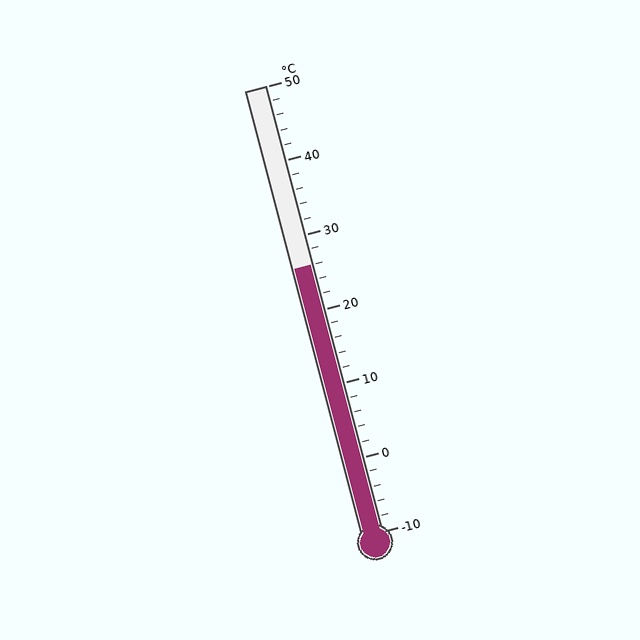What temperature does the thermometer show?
The thermometer shows approximately 26°C.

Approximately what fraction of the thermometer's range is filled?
The thermometer is filled to approximately 60% of its range.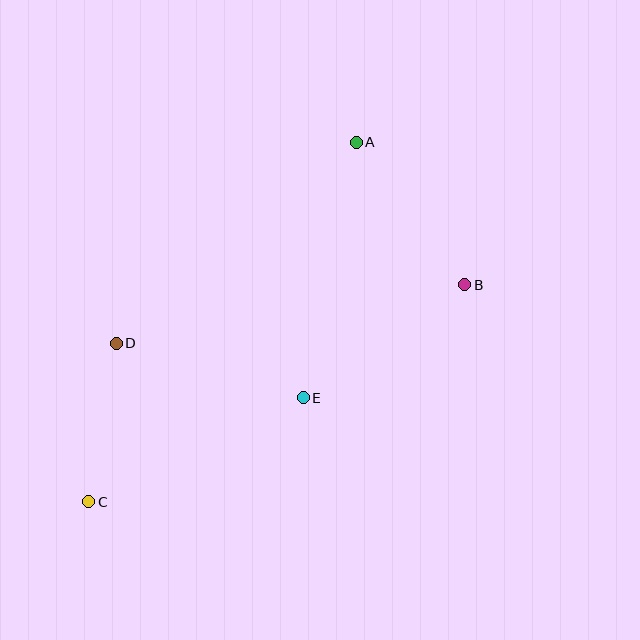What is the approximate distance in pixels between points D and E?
The distance between D and E is approximately 195 pixels.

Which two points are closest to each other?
Points C and D are closest to each other.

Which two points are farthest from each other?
Points A and C are farthest from each other.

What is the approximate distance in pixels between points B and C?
The distance between B and C is approximately 434 pixels.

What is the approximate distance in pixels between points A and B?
The distance between A and B is approximately 179 pixels.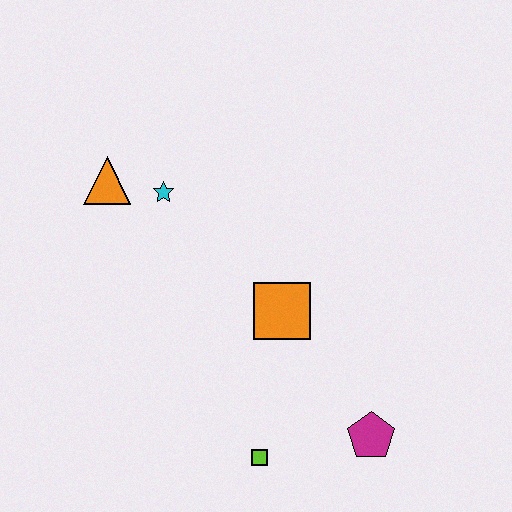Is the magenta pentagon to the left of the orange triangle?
No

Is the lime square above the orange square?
No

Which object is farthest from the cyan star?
The magenta pentagon is farthest from the cyan star.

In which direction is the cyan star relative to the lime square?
The cyan star is above the lime square.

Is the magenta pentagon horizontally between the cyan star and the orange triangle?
No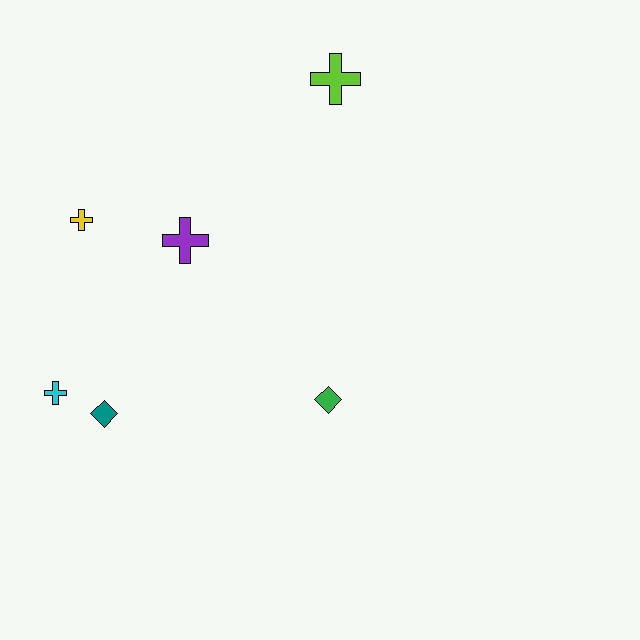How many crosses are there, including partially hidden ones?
There are 4 crosses.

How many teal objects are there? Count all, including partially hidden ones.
There is 1 teal object.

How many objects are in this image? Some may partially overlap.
There are 6 objects.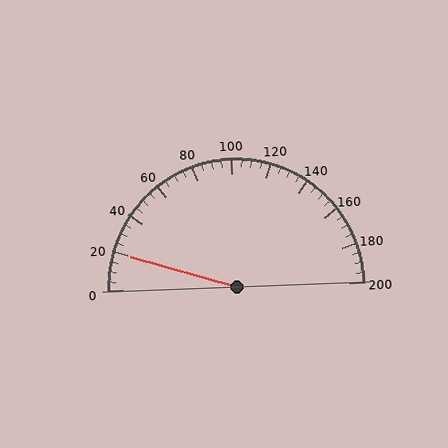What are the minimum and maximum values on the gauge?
The gauge ranges from 0 to 200.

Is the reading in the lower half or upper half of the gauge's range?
The reading is in the lower half of the range (0 to 200).